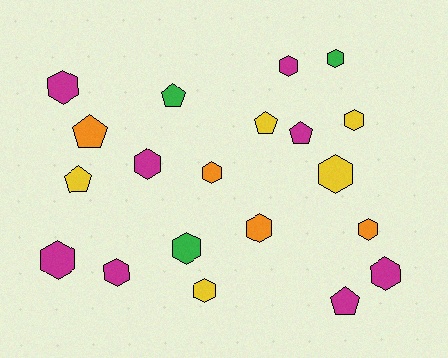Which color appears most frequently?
Magenta, with 8 objects.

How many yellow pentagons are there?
There are 2 yellow pentagons.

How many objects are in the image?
There are 20 objects.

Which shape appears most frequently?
Hexagon, with 14 objects.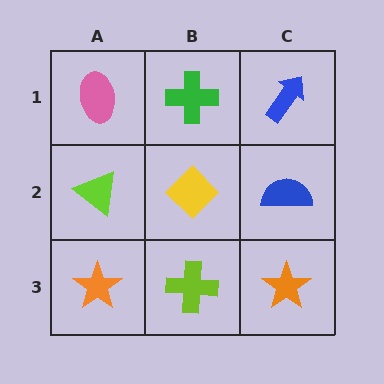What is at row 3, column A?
An orange star.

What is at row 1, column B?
A green cross.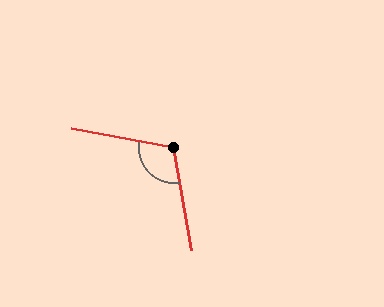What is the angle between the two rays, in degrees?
Approximately 110 degrees.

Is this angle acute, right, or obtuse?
It is obtuse.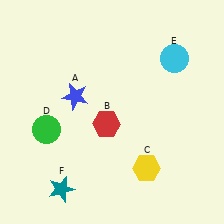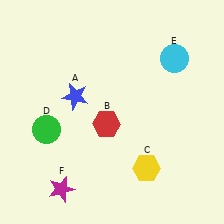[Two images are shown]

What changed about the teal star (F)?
In Image 1, F is teal. In Image 2, it changed to magenta.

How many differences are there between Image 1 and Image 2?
There is 1 difference between the two images.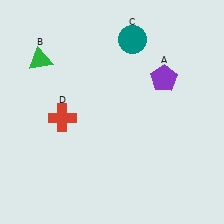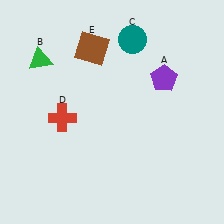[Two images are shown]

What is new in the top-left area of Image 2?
A brown square (E) was added in the top-left area of Image 2.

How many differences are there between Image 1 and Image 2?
There is 1 difference between the two images.